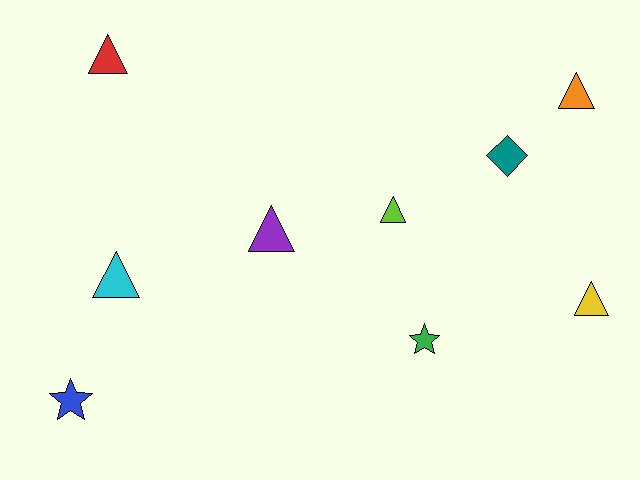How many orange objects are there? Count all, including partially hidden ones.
There is 1 orange object.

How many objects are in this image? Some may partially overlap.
There are 9 objects.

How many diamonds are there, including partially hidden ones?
There is 1 diamond.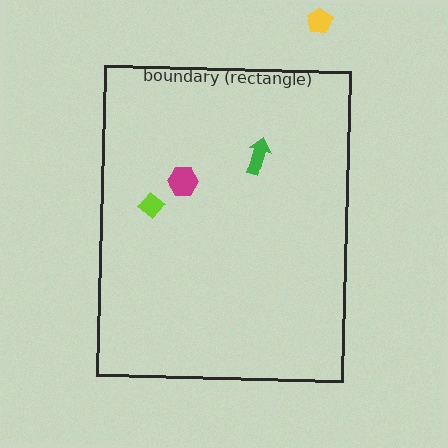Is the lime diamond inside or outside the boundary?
Inside.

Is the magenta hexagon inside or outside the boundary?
Inside.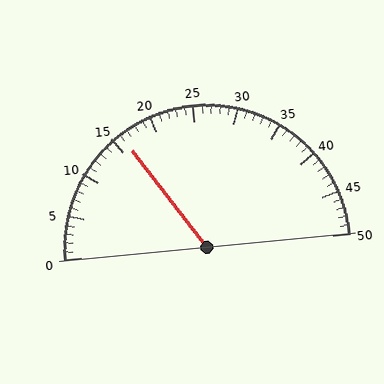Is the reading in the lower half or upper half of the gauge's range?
The reading is in the lower half of the range (0 to 50).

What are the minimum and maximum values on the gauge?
The gauge ranges from 0 to 50.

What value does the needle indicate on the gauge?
The needle indicates approximately 16.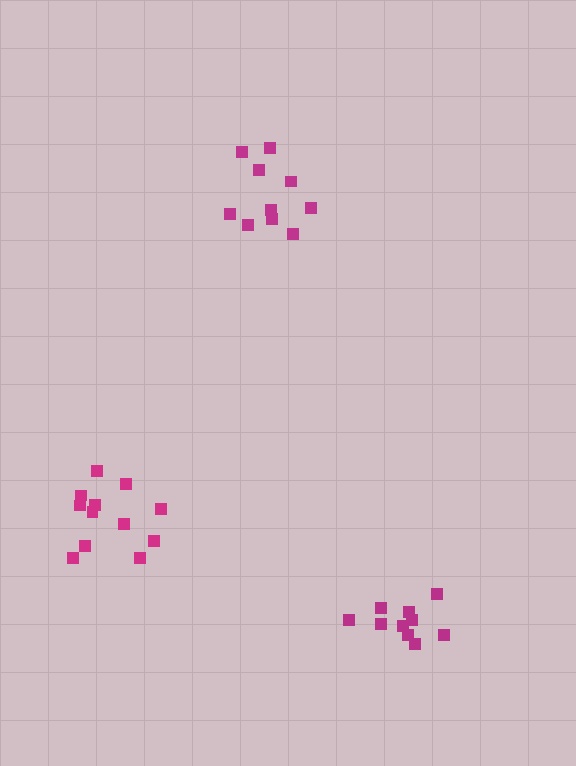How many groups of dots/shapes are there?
There are 3 groups.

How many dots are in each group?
Group 1: 12 dots, Group 2: 10 dots, Group 3: 10 dots (32 total).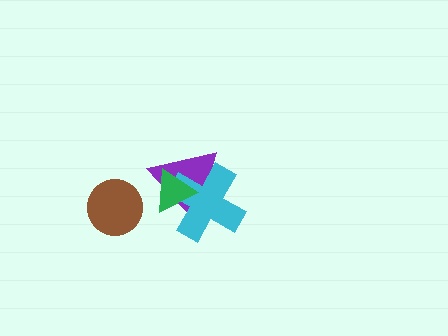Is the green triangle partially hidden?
No, no other shape covers it.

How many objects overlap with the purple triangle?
2 objects overlap with the purple triangle.